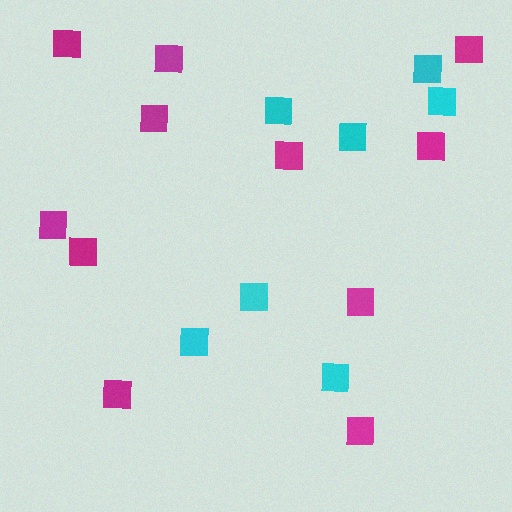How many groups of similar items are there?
There are 2 groups: one group of magenta squares (11) and one group of cyan squares (7).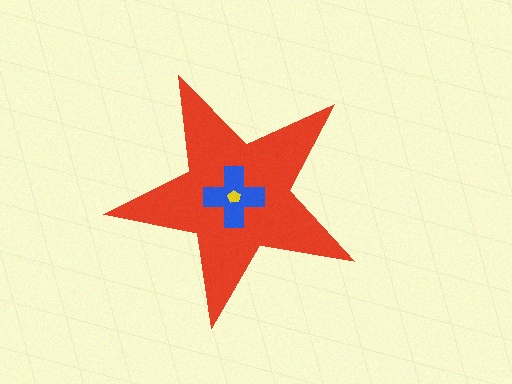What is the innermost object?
The yellow pentagon.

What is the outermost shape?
The red star.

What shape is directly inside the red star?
The blue cross.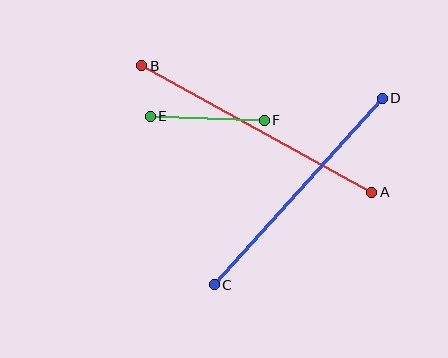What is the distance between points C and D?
The distance is approximately 251 pixels.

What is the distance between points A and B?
The distance is approximately 263 pixels.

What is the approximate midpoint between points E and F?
The midpoint is at approximately (207, 118) pixels.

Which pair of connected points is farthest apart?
Points A and B are farthest apart.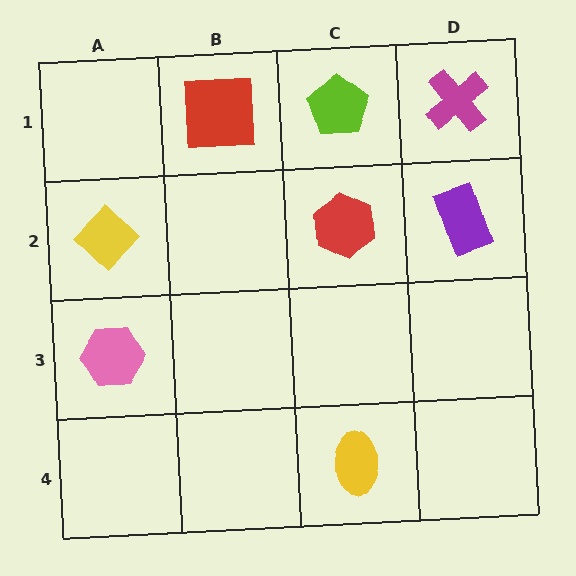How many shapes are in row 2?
3 shapes.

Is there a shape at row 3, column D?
No, that cell is empty.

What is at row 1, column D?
A magenta cross.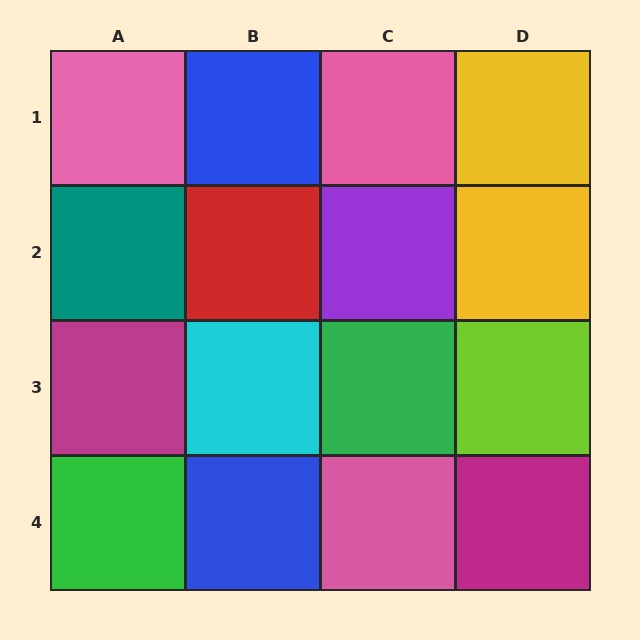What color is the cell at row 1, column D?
Yellow.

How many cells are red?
1 cell is red.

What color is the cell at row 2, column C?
Purple.